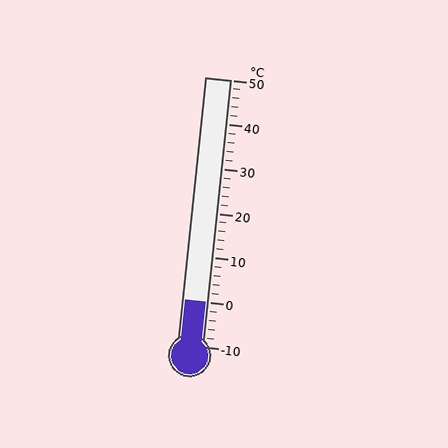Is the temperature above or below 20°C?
The temperature is below 20°C.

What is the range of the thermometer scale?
The thermometer scale ranges from -10°C to 50°C.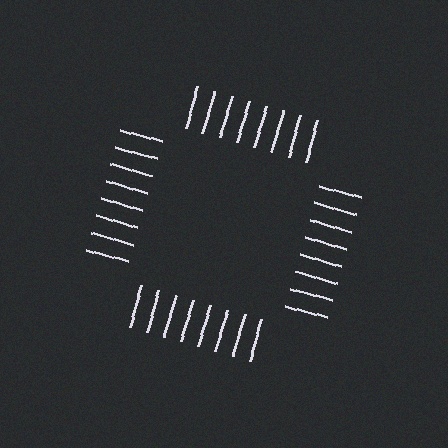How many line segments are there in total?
32 — 8 along each of the 4 edges.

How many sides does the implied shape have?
4 sides — the line-ends trace a square.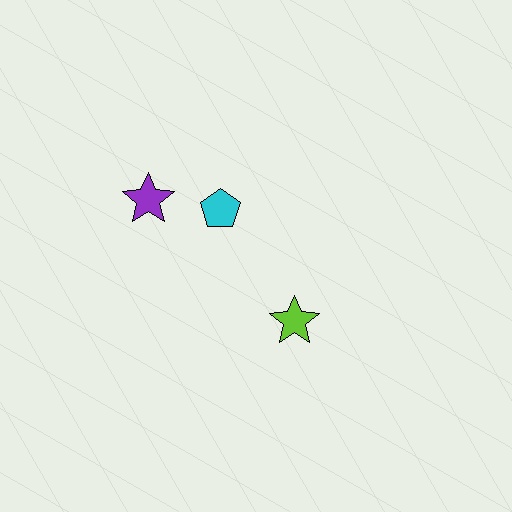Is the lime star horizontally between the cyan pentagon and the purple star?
No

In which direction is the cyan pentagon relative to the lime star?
The cyan pentagon is above the lime star.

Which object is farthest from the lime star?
The purple star is farthest from the lime star.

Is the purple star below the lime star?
No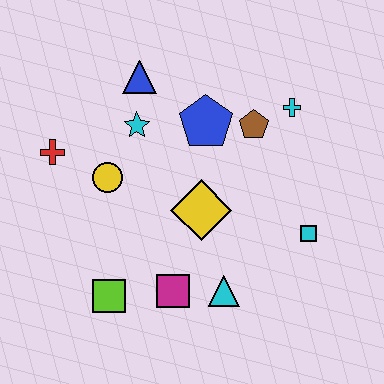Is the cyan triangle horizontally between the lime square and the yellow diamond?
No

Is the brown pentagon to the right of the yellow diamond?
Yes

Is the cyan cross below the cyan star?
No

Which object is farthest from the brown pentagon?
The lime square is farthest from the brown pentagon.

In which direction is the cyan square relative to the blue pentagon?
The cyan square is below the blue pentagon.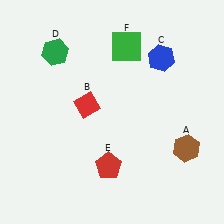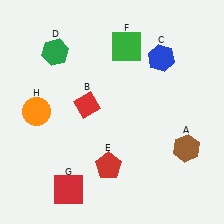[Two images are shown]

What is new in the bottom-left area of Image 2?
A red square (G) was added in the bottom-left area of Image 2.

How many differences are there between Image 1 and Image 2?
There are 2 differences between the two images.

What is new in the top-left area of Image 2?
An orange circle (H) was added in the top-left area of Image 2.